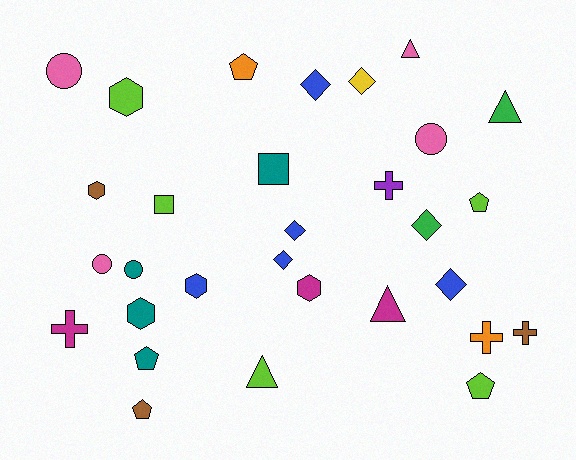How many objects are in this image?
There are 30 objects.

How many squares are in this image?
There are 2 squares.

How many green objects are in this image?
There are 2 green objects.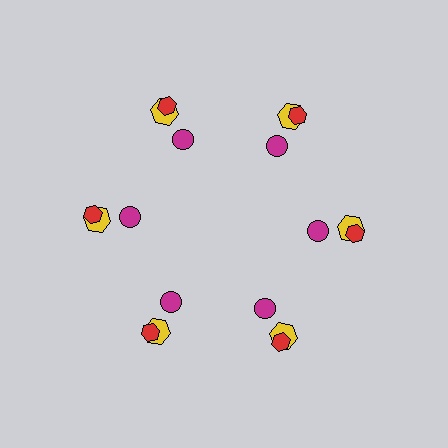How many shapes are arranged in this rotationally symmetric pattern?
There are 18 shapes, arranged in 6 groups of 3.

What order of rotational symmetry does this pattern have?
This pattern has 6-fold rotational symmetry.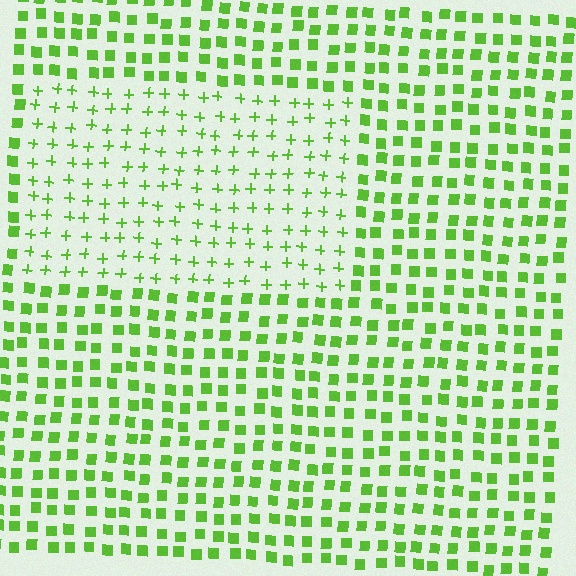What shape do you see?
I see a rectangle.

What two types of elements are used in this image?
The image uses plus signs inside the rectangle region and squares outside it.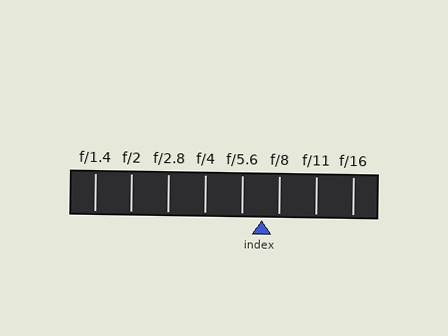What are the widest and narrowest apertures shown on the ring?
The widest aperture shown is f/1.4 and the narrowest is f/16.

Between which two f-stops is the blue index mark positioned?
The index mark is between f/5.6 and f/8.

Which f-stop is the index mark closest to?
The index mark is closest to f/8.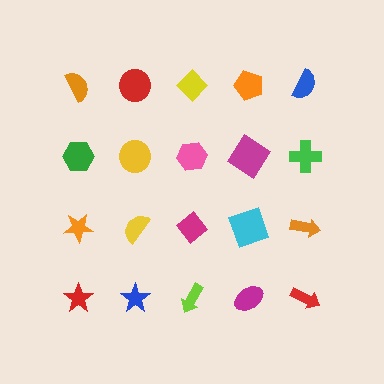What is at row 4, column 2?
A blue star.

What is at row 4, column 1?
A red star.